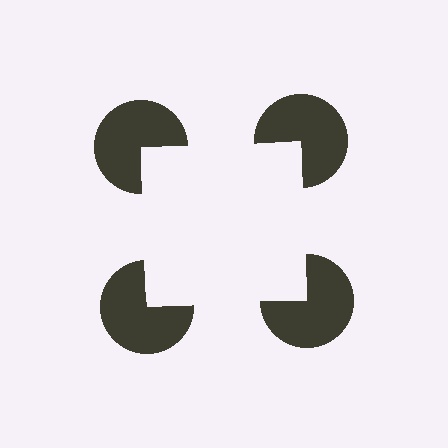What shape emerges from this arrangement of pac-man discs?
An illusory square — its edges are inferred from the aligned wedge cuts in the pac-man discs, not physically drawn.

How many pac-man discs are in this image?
There are 4 — one at each vertex of the illusory square.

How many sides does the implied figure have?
4 sides.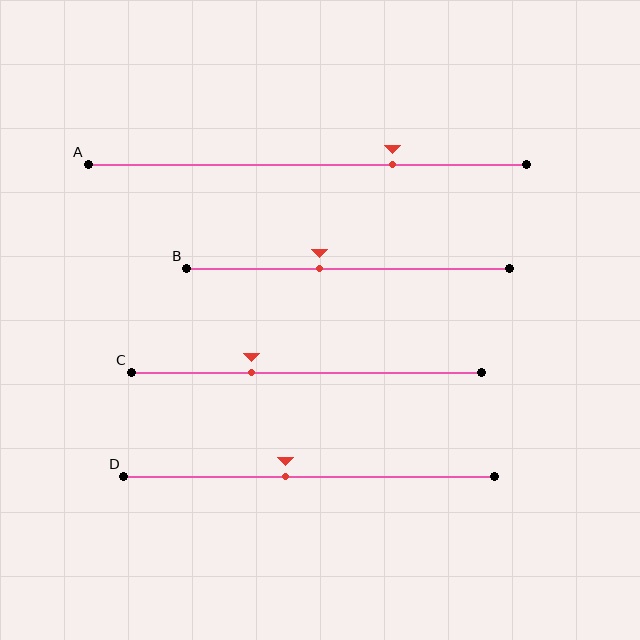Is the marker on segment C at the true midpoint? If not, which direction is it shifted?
No, the marker on segment C is shifted to the left by about 16% of the segment length.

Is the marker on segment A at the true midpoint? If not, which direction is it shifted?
No, the marker on segment A is shifted to the right by about 20% of the segment length.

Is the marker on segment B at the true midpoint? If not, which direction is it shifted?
No, the marker on segment B is shifted to the left by about 9% of the segment length.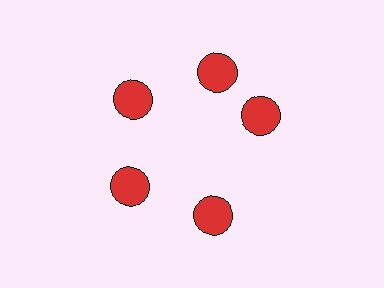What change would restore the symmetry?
The symmetry would be restored by rotating it back into even spacing with its neighbors so that all 5 circles sit at equal angles and equal distance from the center.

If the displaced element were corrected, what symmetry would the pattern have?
It would have 5-fold rotational symmetry — the pattern would map onto itself every 72 degrees.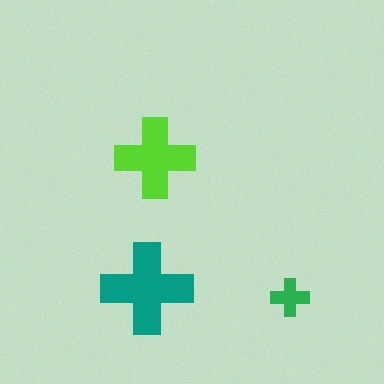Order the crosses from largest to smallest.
the teal one, the lime one, the green one.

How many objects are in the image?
There are 3 objects in the image.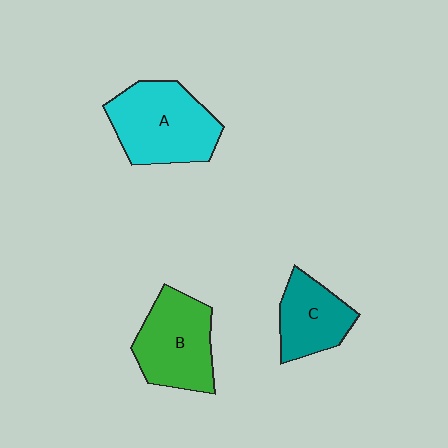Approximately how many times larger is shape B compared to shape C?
Approximately 1.4 times.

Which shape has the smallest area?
Shape C (teal).